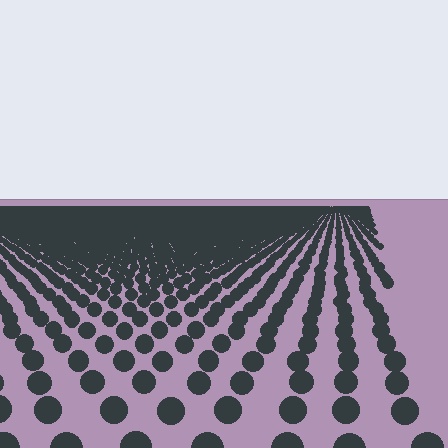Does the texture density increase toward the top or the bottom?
Density increases toward the top.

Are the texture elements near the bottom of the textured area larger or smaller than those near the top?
Larger. Near the bottom, elements are closer to the viewer and appear at a bigger on-screen size.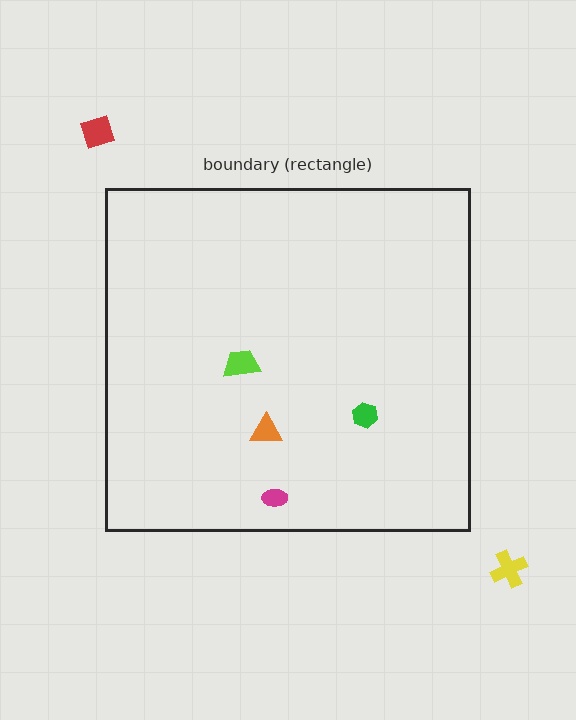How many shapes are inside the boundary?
4 inside, 2 outside.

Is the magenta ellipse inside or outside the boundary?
Inside.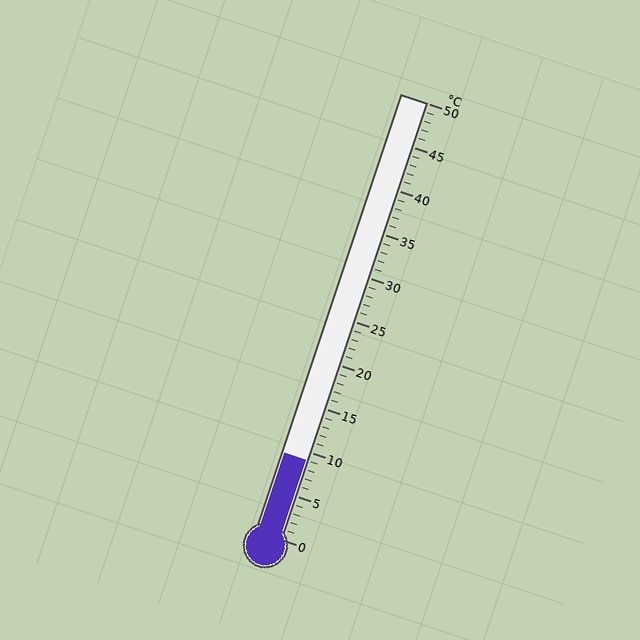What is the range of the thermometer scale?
The thermometer scale ranges from 0°C to 50°C.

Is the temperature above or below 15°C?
The temperature is below 15°C.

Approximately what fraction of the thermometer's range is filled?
The thermometer is filled to approximately 20% of its range.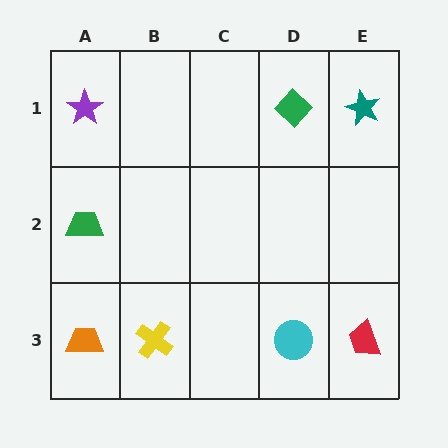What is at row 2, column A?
A green trapezoid.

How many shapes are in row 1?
3 shapes.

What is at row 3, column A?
An orange trapezoid.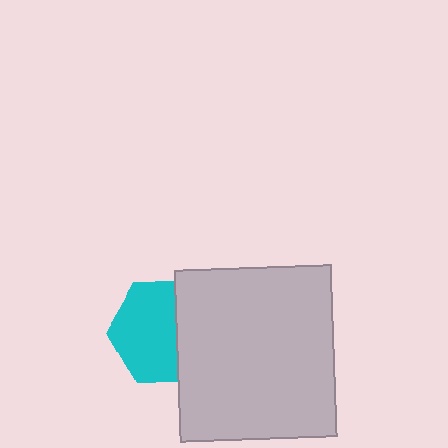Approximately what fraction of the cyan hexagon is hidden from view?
Roughly 37% of the cyan hexagon is hidden behind the light gray rectangle.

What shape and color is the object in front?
The object in front is a light gray rectangle.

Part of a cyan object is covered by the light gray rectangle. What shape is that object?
It is a hexagon.